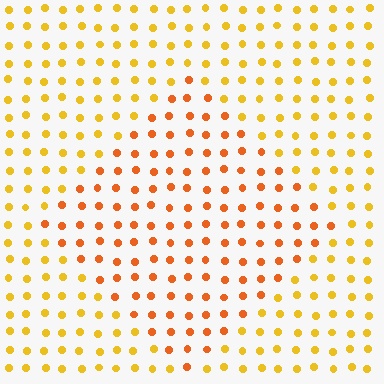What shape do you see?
I see a diamond.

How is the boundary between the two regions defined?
The boundary is defined purely by a slight shift in hue (about 28 degrees). Spacing, size, and orientation are identical on both sides.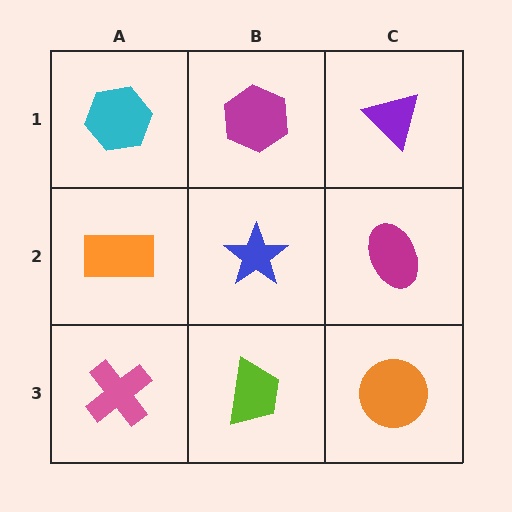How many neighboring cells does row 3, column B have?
3.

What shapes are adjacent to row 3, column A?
An orange rectangle (row 2, column A), a lime trapezoid (row 3, column B).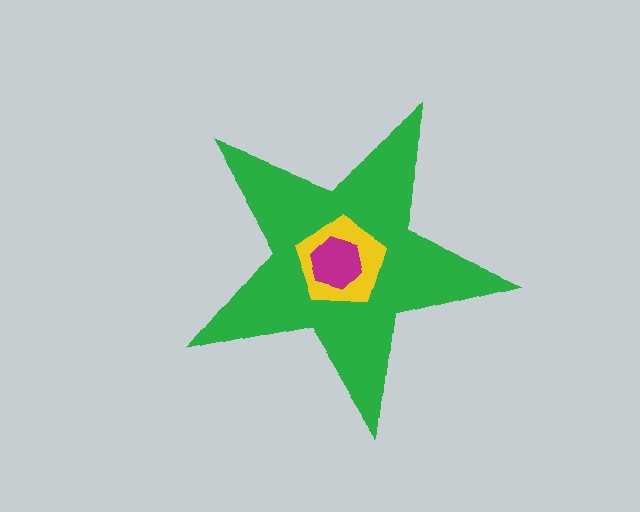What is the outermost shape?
The green star.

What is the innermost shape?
The magenta hexagon.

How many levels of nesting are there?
3.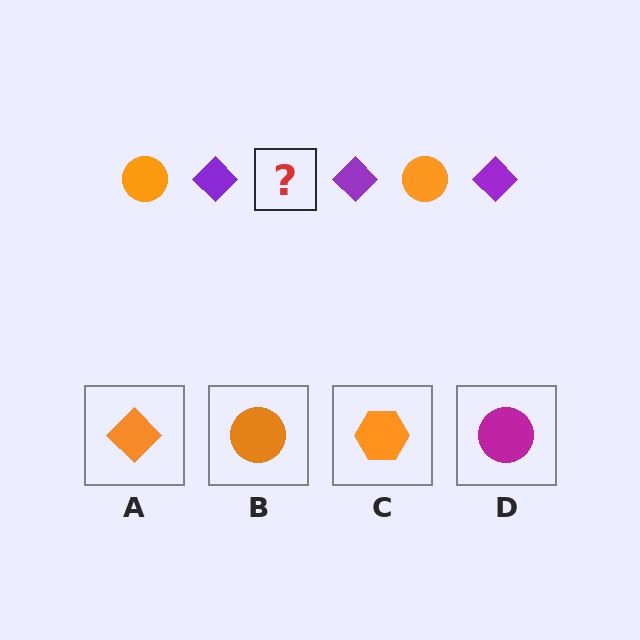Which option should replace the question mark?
Option B.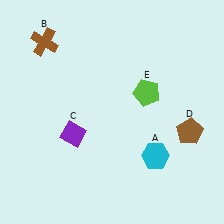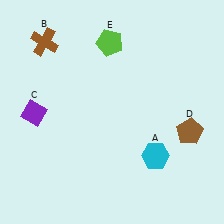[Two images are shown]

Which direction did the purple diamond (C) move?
The purple diamond (C) moved left.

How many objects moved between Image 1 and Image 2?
2 objects moved between the two images.